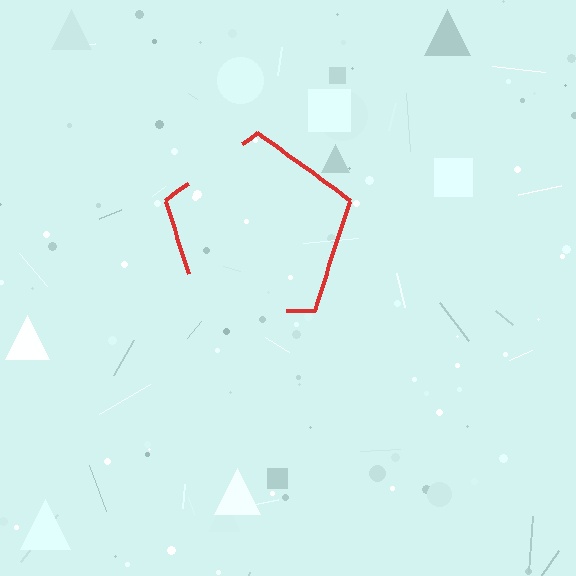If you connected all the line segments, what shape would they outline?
They would outline a pentagon.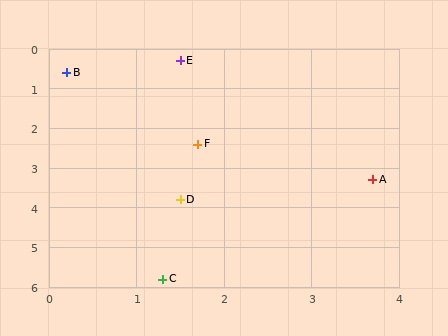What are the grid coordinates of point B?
Point B is at approximately (0.2, 0.6).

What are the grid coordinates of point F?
Point F is at approximately (1.7, 2.4).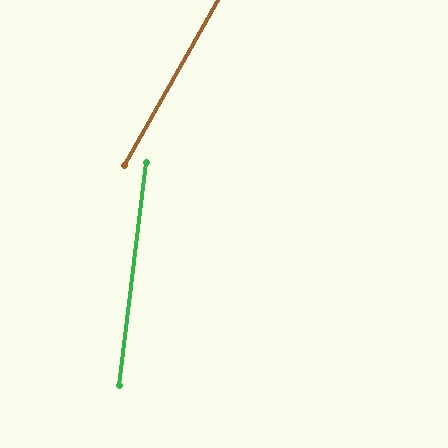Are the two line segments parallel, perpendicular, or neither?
Neither parallel nor perpendicular — they differ by about 23°.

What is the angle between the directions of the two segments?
Approximately 23 degrees.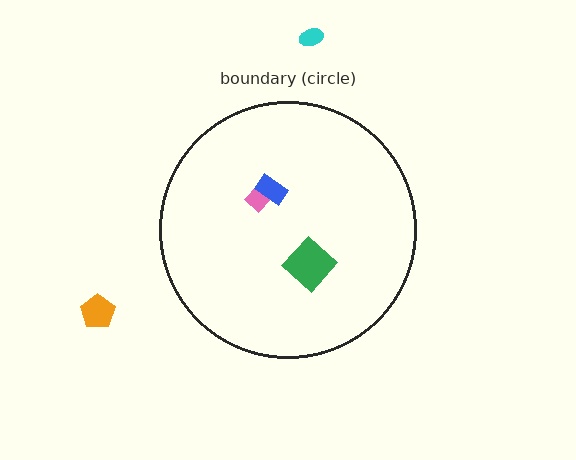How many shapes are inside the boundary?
3 inside, 2 outside.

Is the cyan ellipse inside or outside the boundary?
Outside.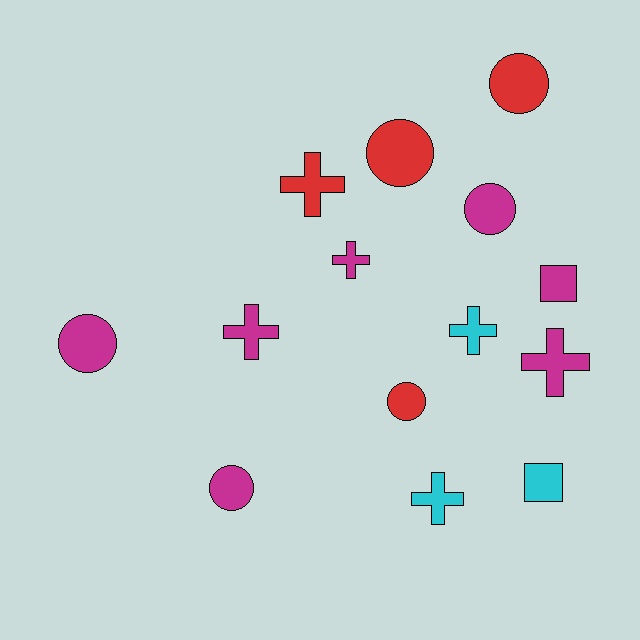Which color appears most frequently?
Magenta, with 7 objects.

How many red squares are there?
There are no red squares.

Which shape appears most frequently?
Cross, with 6 objects.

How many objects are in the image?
There are 14 objects.